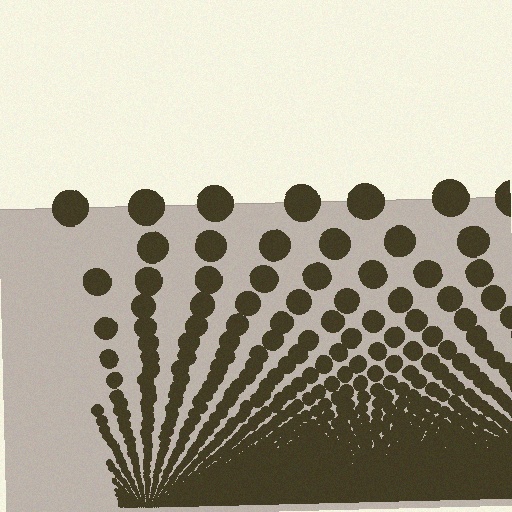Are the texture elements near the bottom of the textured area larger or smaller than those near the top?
Smaller. The gradient is inverted — elements near the bottom are smaller and denser.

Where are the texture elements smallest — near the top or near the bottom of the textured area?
Near the bottom.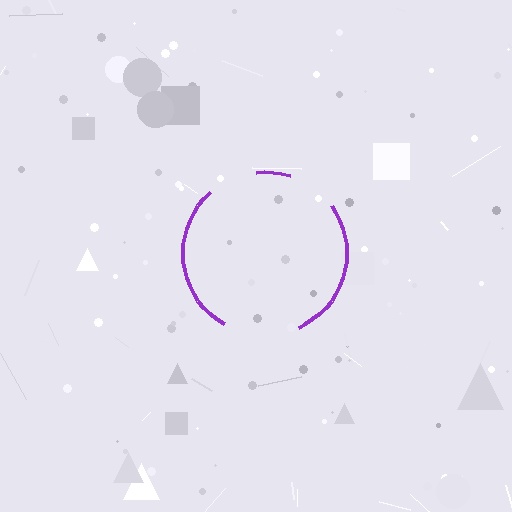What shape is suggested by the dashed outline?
The dashed outline suggests a circle.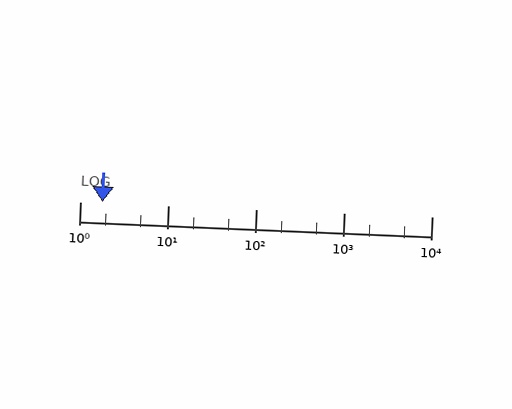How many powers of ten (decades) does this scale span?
The scale spans 4 decades, from 1 to 10000.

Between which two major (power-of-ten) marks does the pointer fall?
The pointer is between 1 and 10.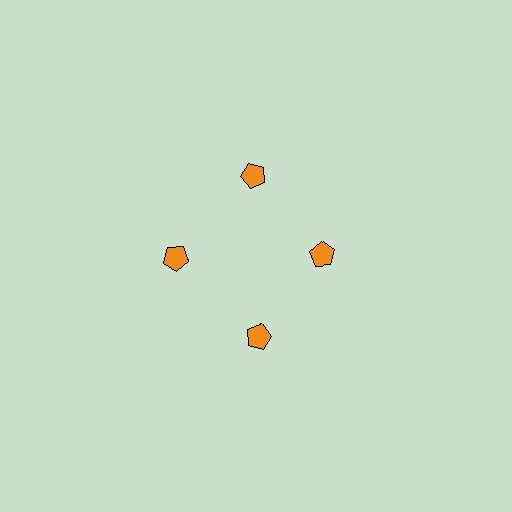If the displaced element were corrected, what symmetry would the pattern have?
It would have 4-fold rotational symmetry — the pattern would map onto itself every 90 degrees.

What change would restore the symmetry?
The symmetry would be restored by moving it outward, back onto the ring so that all 4 pentagons sit at equal angles and equal distance from the center.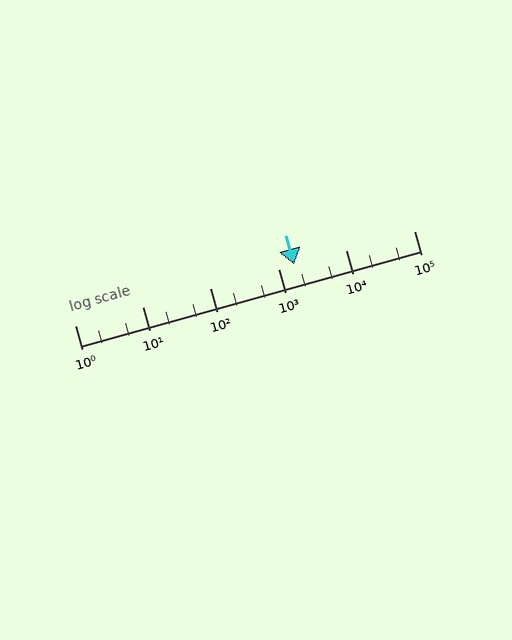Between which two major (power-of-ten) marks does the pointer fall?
The pointer is between 1000 and 10000.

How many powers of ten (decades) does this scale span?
The scale spans 5 decades, from 1 to 100000.